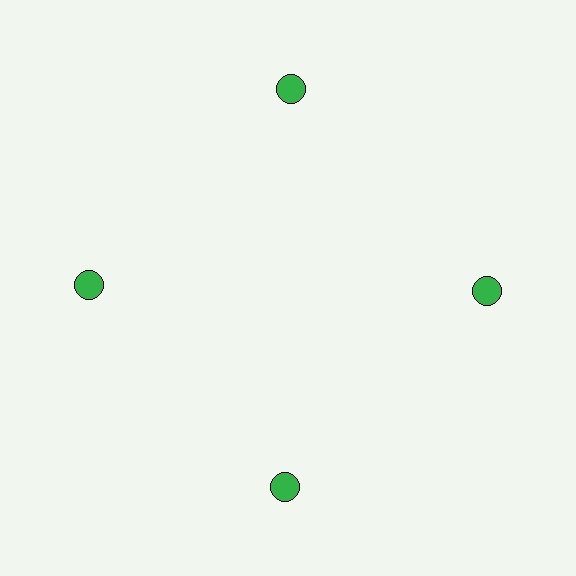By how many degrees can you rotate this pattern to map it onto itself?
The pattern maps onto itself every 90 degrees of rotation.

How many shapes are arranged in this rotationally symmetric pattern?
There are 4 shapes, arranged in 4 groups of 1.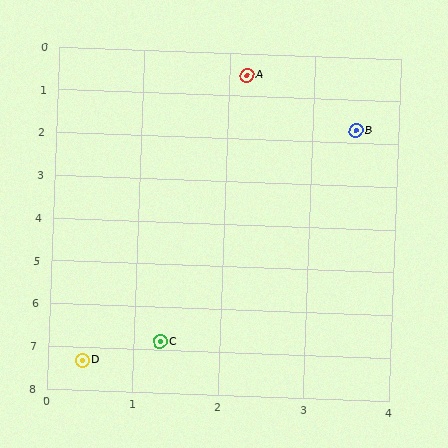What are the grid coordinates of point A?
Point A is at approximately (2.2, 0.5).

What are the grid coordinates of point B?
Point B is at approximately (3.5, 1.7).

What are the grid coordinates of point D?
Point D is at approximately (0.4, 7.3).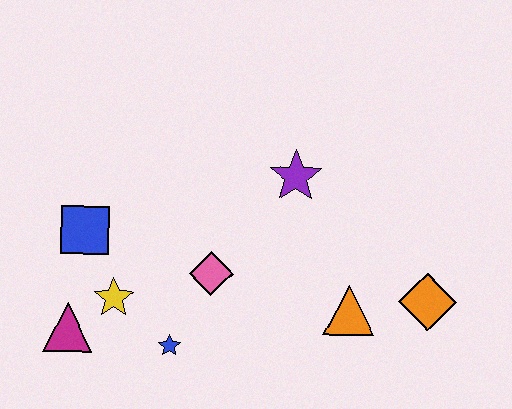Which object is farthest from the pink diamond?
The orange diamond is farthest from the pink diamond.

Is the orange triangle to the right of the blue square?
Yes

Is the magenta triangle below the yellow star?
Yes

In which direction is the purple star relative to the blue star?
The purple star is above the blue star.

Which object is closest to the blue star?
The yellow star is closest to the blue star.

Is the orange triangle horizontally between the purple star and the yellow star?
No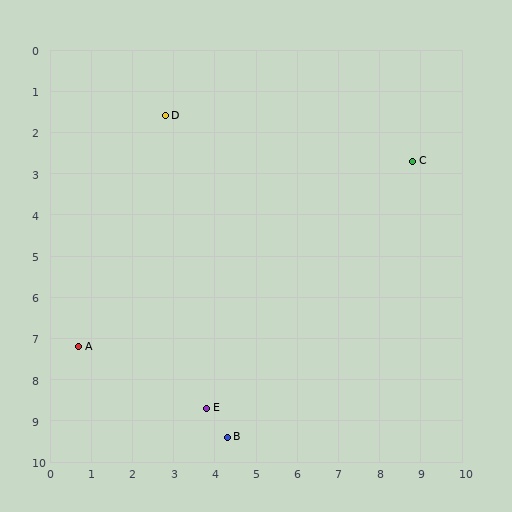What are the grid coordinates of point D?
Point D is at approximately (2.8, 1.6).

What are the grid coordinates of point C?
Point C is at approximately (8.8, 2.7).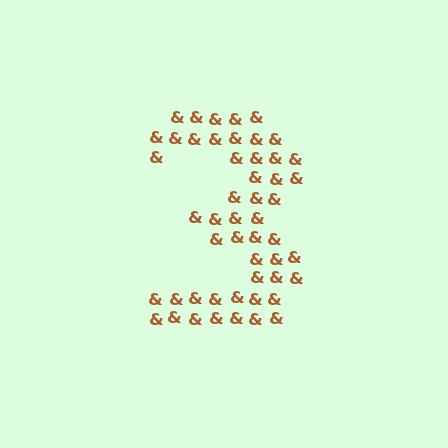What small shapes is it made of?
It is made of small ampersands.